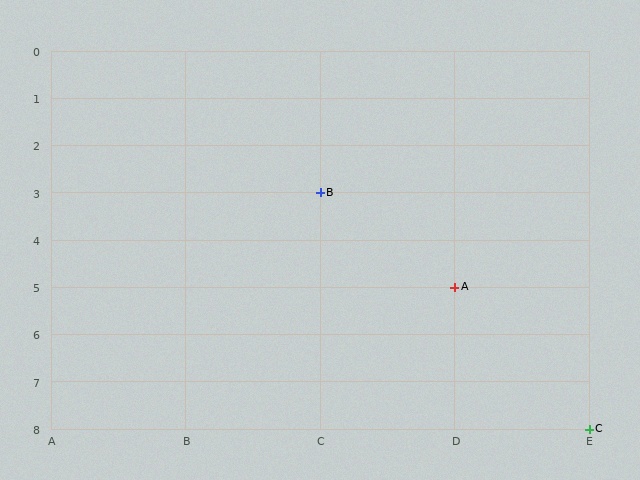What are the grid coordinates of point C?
Point C is at grid coordinates (E, 8).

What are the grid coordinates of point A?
Point A is at grid coordinates (D, 5).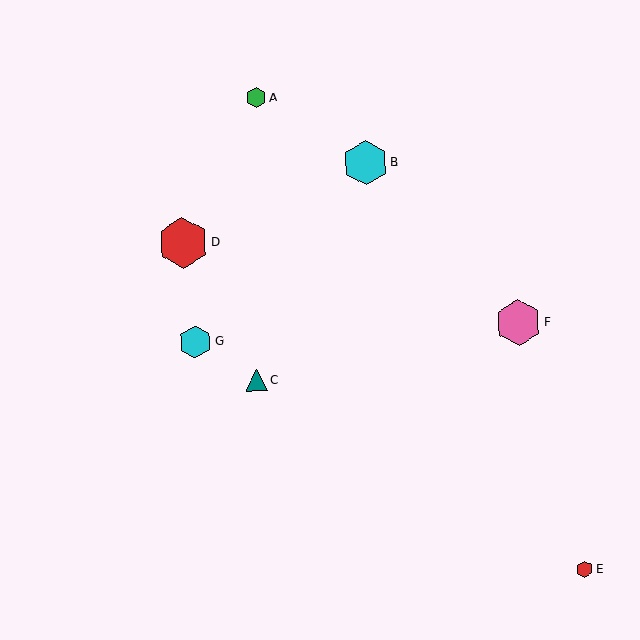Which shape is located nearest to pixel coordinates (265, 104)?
The green hexagon (labeled A) at (256, 98) is nearest to that location.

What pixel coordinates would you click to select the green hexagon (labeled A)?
Click at (256, 98) to select the green hexagon A.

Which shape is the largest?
The red hexagon (labeled D) is the largest.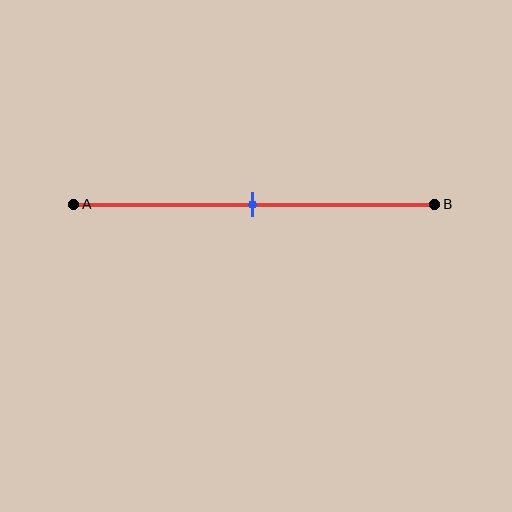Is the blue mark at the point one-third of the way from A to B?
No, the mark is at about 50% from A, not at the 33% one-third point.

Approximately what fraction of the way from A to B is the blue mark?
The blue mark is approximately 50% of the way from A to B.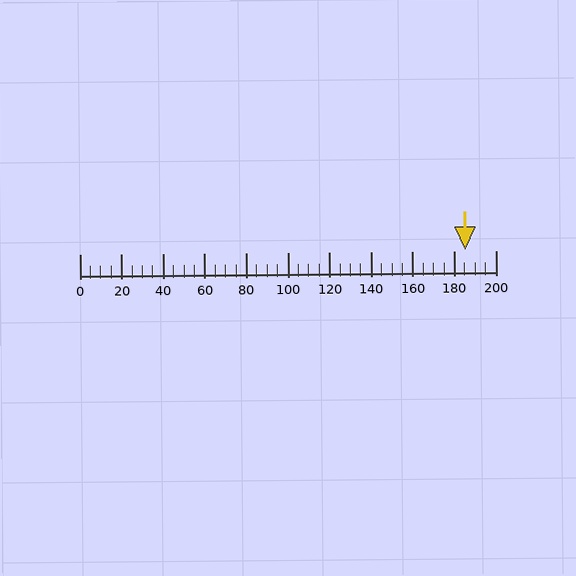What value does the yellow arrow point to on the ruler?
The yellow arrow points to approximately 185.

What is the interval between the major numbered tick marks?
The major tick marks are spaced 20 units apart.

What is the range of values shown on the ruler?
The ruler shows values from 0 to 200.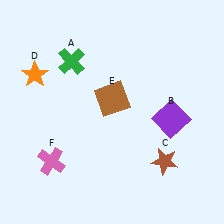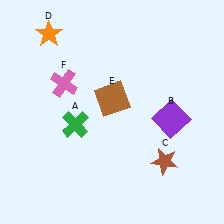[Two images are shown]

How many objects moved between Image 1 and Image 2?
3 objects moved between the two images.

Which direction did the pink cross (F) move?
The pink cross (F) moved up.